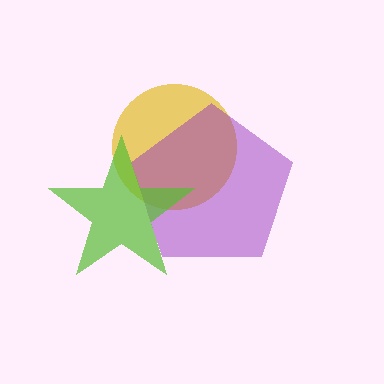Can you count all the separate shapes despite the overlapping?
Yes, there are 3 separate shapes.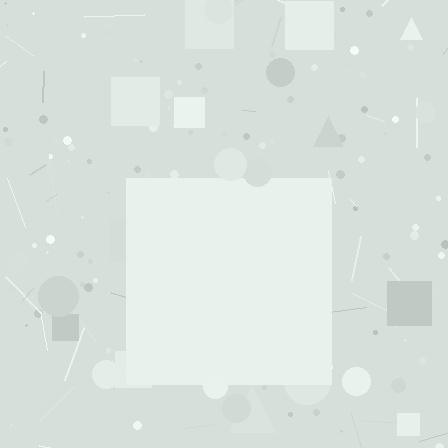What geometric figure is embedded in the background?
A square is embedded in the background.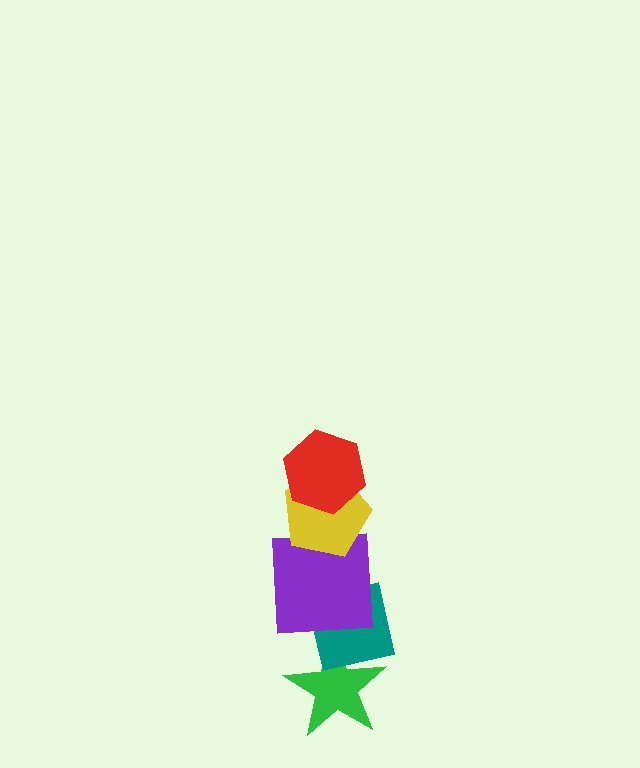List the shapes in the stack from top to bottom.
From top to bottom: the red hexagon, the yellow pentagon, the purple square, the teal square, the green star.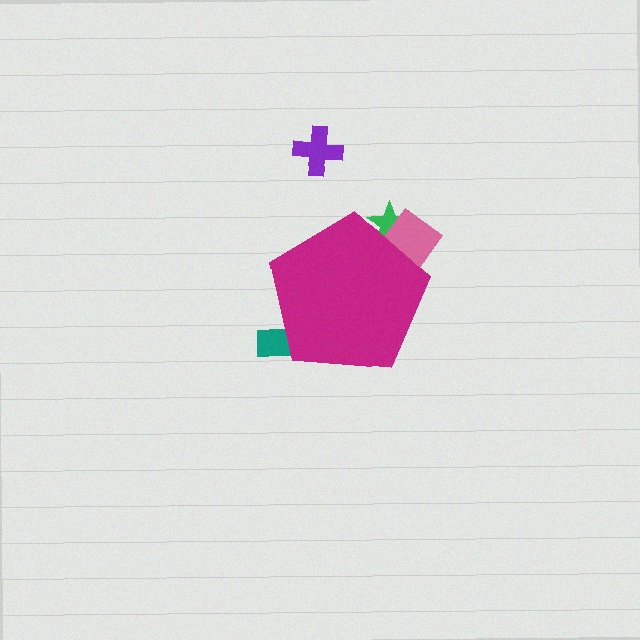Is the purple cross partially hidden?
No, the purple cross is fully visible.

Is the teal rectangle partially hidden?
Yes, the teal rectangle is partially hidden behind the magenta pentagon.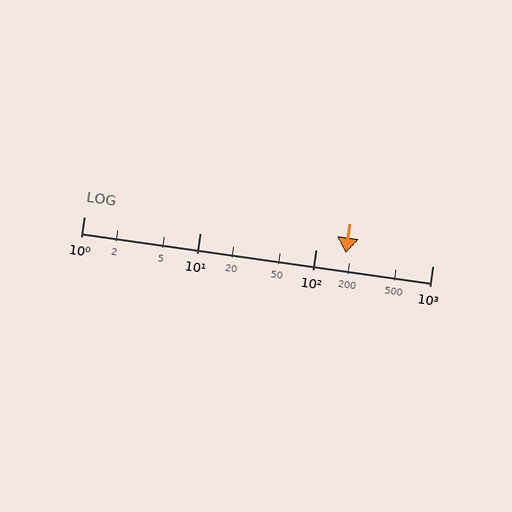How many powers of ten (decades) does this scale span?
The scale spans 3 decades, from 1 to 1000.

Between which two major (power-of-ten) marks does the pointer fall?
The pointer is between 100 and 1000.